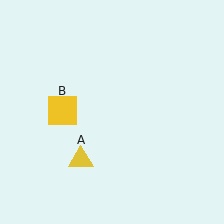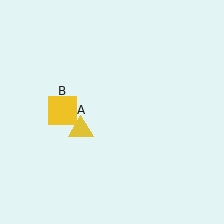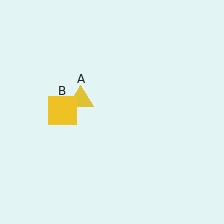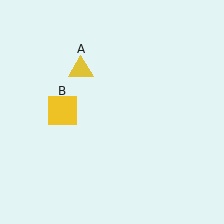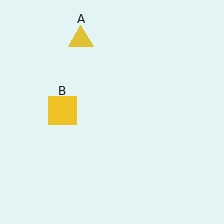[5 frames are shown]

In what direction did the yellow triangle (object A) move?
The yellow triangle (object A) moved up.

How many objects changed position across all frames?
1 object changed position: yellow triangle (object A).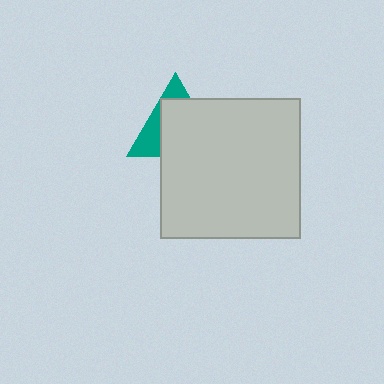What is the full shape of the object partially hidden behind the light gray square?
The partially hidden object is a teal triangle.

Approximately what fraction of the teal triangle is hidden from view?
Roughly 68% of the teal triangle is hidden behind the light gray square.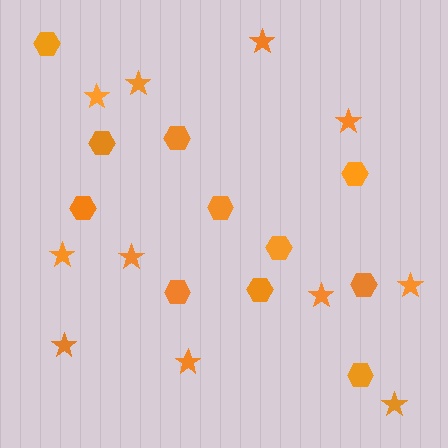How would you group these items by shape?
There are 2 groups: one group of hexagons (11) and one group of stars (11).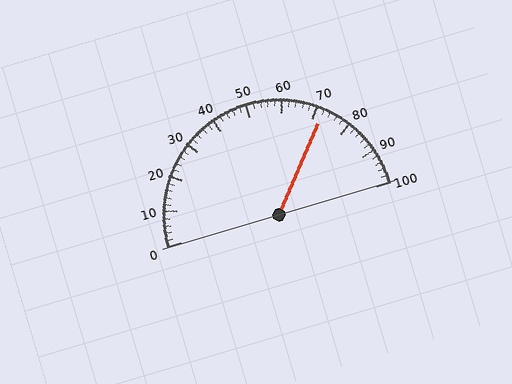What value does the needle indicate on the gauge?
The needle indicates approximately 72.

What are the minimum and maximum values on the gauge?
The gauge ranges from 0 to 100.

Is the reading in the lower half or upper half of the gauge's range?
The reading is in the upper half of the range (0 to 100).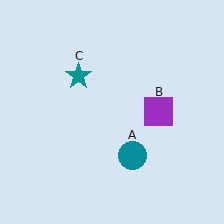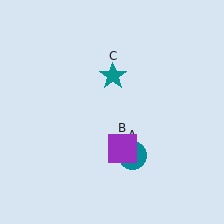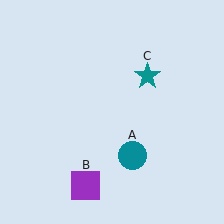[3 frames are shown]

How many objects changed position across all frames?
2 objects changed position: purple square (object B), teal star (object C).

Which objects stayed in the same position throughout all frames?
Teal circle (object A) remained stationary.